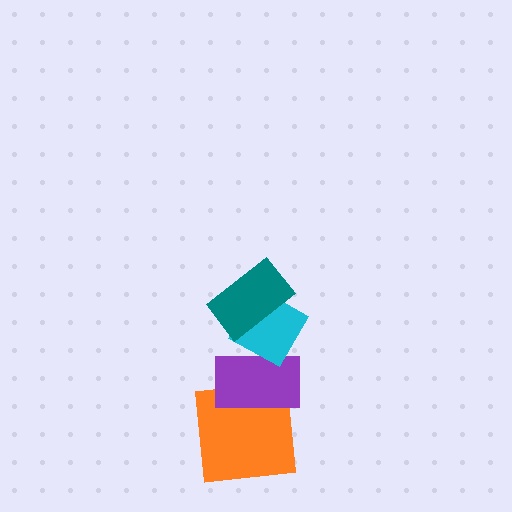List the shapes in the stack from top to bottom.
From top to bottom: the teal rectangle, the cyan diamond, the purple rectangle, the orange square.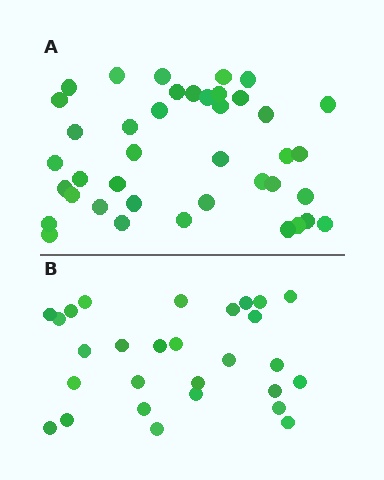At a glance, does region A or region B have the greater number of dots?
Region A (the top region) has more dots.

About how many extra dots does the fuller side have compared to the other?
Region A has roughly 12 or so more dots than region B.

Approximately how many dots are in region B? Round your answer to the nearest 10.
About 30 dots. (The exact count is 28, which rounds to 30.)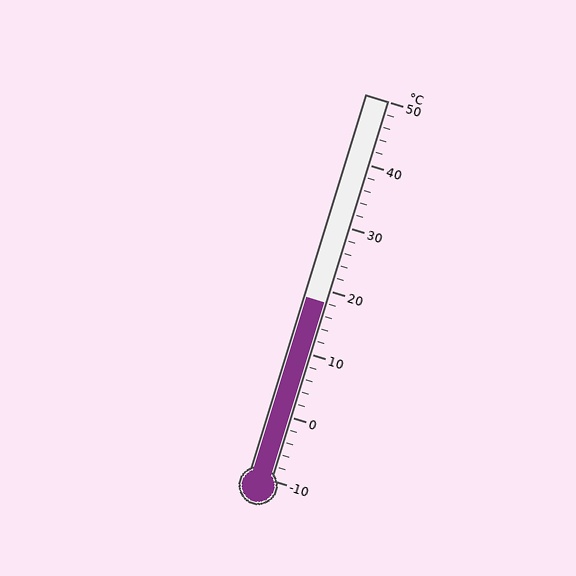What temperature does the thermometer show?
The thermometer shows approximately 18°C.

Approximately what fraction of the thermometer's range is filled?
The thermometer is filled to approximately 45% of its range.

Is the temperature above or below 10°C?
The temperature is above 10°C.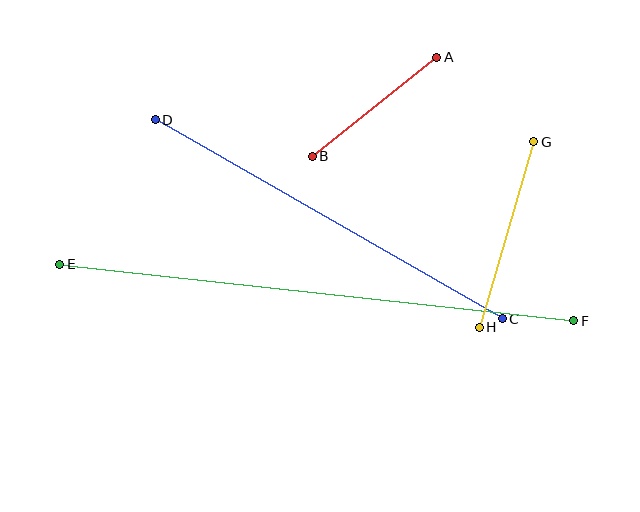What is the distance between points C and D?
The distance is approximately 400 pixels.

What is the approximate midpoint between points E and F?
The midpoint is at approximately (317, 292) pixels.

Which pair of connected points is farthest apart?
Points E and F are farthest apart.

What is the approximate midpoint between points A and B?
The midpoint is at approximately (375, 107) pixels.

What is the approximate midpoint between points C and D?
The midpoint is at approximately (329, 219) pixels.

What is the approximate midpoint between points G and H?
The midpoint is at approximately (506, 234) pixels.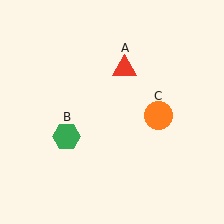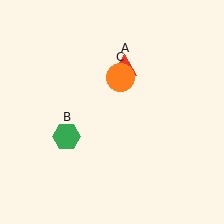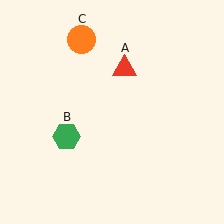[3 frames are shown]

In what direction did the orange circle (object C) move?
The orange circle (object C) moved up and to the left.